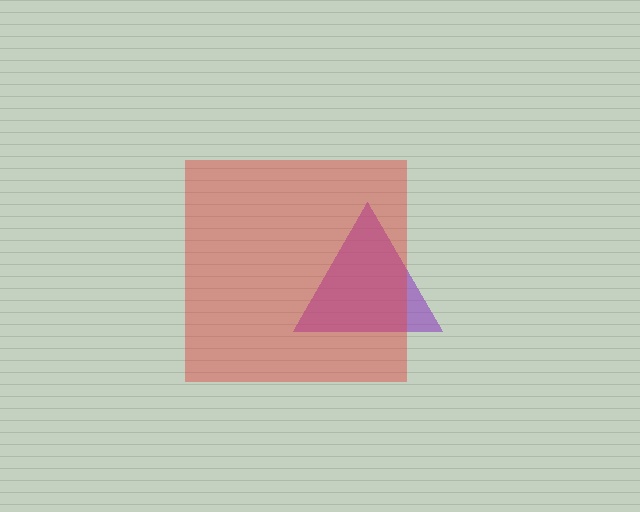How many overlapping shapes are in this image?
There are 2 overlapping shapes in the image.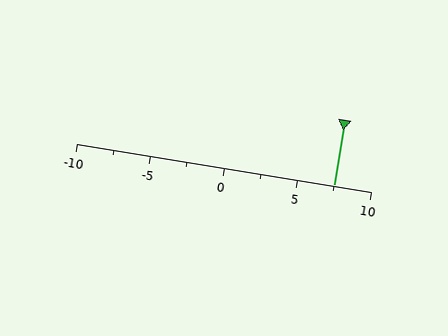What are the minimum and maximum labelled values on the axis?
The axis runs from -10 to 10.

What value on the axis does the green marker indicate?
The marker indicates approximately 7.5.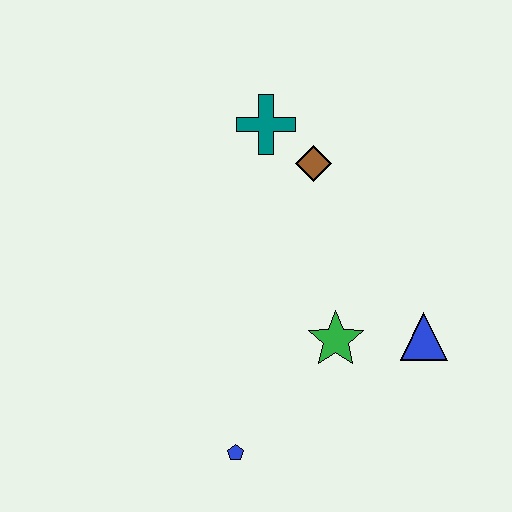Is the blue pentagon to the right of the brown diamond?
No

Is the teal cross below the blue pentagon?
No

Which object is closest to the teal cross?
The brown diamond is closest to the teal cross.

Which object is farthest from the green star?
The teal cross is farthest from the green star.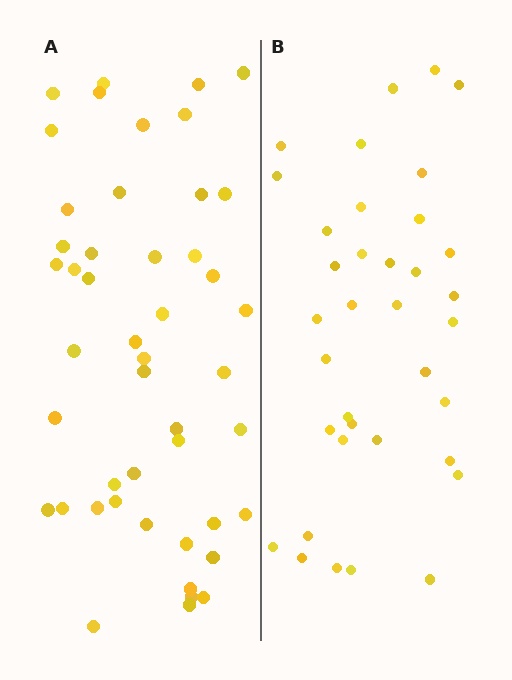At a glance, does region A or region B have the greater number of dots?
Region A (the left region) has more dots.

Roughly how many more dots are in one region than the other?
Region A has roughly 12 or so more dots than region B.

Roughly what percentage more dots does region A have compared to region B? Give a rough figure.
About 30% more.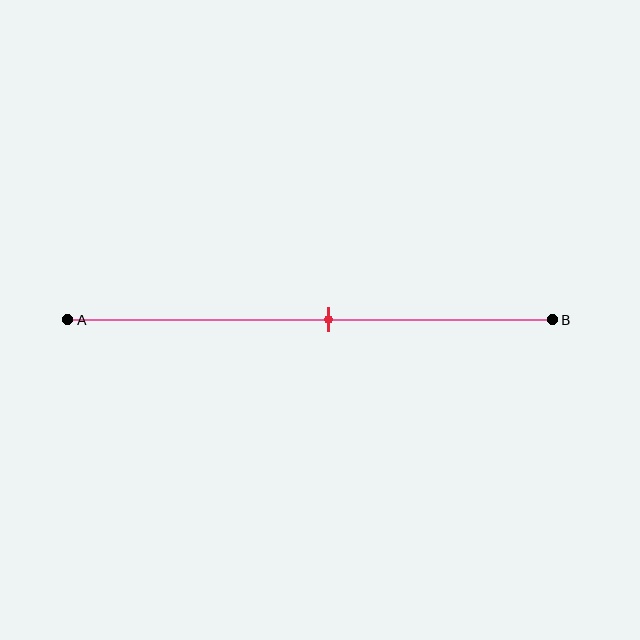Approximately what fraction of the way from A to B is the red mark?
The red mark is approximately 55% of the way from A to B.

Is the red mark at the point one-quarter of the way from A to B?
No, the mark is at about 55% from A, not at the 25% one-quarter point.